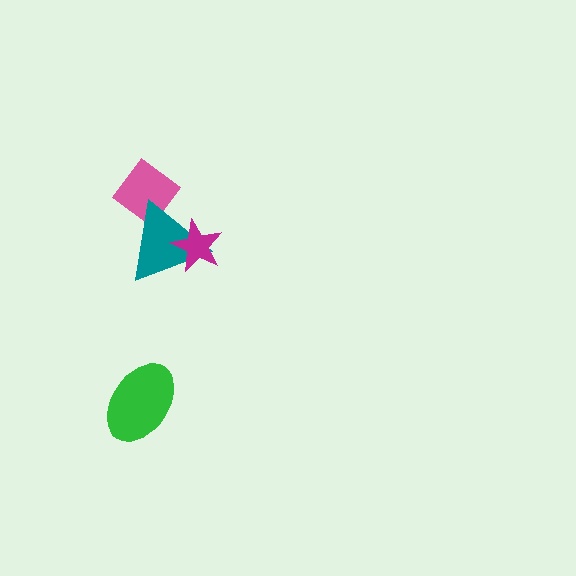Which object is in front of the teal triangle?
The magenta star is in front of the teal triangle.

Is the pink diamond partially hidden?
Yes, it is partially covered by another shape.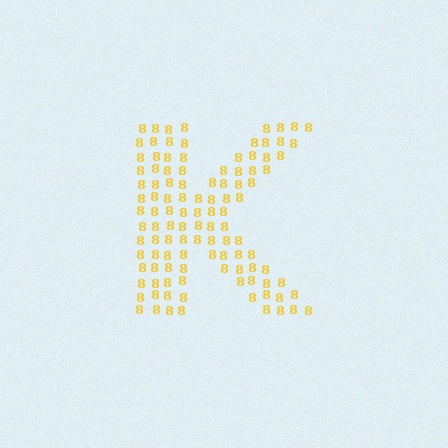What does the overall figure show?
The overall figure shows the letter K.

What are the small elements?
The small elements are digit 8's.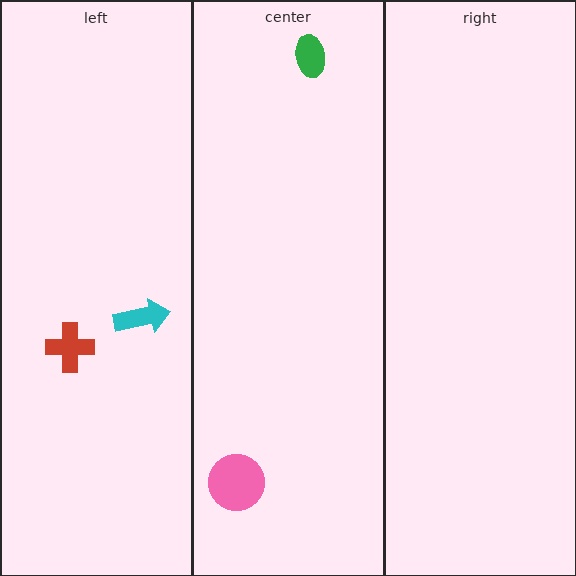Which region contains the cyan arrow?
The left region.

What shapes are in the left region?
The red cross, the cyan arrow.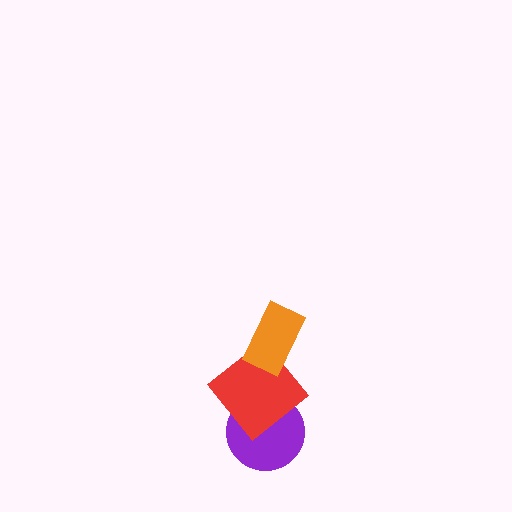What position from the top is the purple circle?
The purple circle is 3rd from the top.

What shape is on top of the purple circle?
The red diamond is on top of the purple circle.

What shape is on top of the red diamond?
The orange rectangle is on top of the red diamond.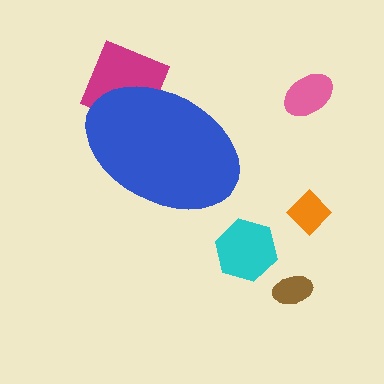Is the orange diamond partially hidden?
No, the orange diamond is fully visible.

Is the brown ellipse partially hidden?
No, the brown ellipse is fully visible.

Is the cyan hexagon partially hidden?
No, the cyan hexagon is fully visible.